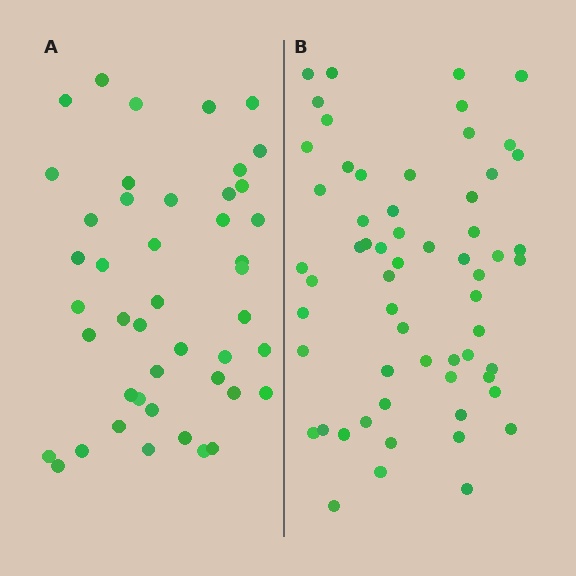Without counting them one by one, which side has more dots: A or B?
Region B (the right region) has more dots.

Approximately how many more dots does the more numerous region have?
Region B has approximately 15 more dots than region A.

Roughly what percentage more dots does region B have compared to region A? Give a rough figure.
About 35% more.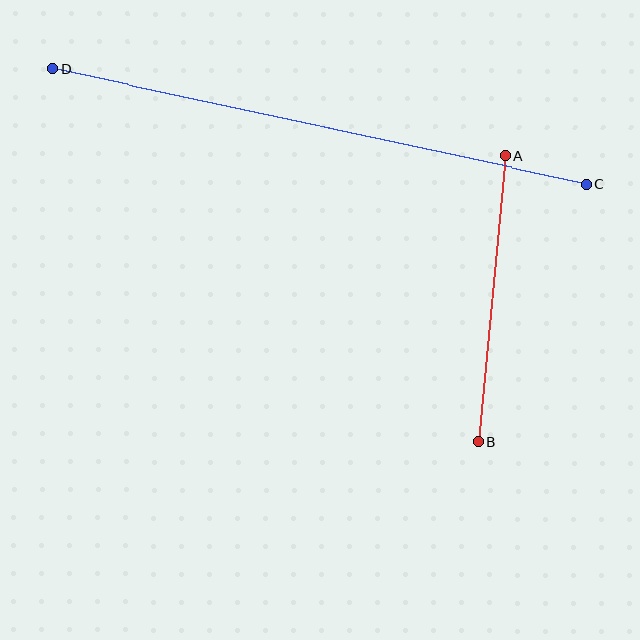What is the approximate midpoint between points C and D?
The midpoint is at approximately (320, 127) pixels.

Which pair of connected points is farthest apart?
Points C and D are farthest apart.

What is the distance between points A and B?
The distance is approximately 288 pixels.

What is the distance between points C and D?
The distance is approximately 546 pixels.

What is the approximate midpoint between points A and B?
The midpoint is at approximately (492, 299) pixels.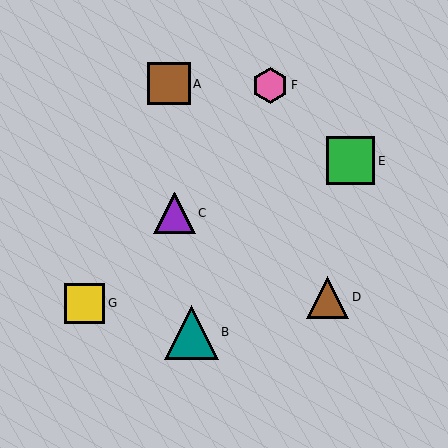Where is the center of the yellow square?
The center of the yellow square is at (85, 303).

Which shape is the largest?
The teal triangle (labeled B) is the largest.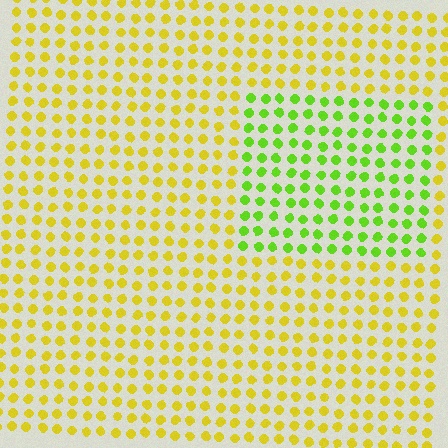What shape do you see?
I see a rectangle.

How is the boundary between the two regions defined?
The boundary is defined purely by a slight shift in hue (about 44 degrees). Spacing, size, and orientation are identical on both sides.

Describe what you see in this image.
The image is filled with small yellow elements in a uniform arrangement. A rectangle-shaped region is visible where the elements are tinted to a slightly different hue, forming a subtle color boundary.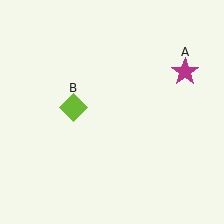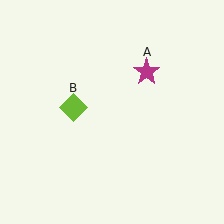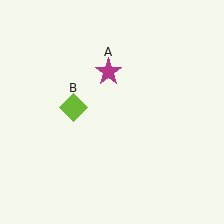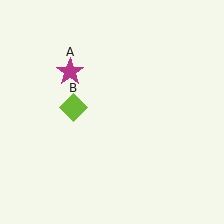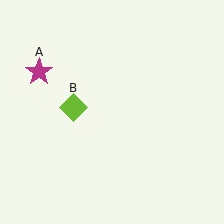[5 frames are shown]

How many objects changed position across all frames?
1 object changed position: magenta star (object A).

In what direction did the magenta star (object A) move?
The magenta star (object A) moved left.